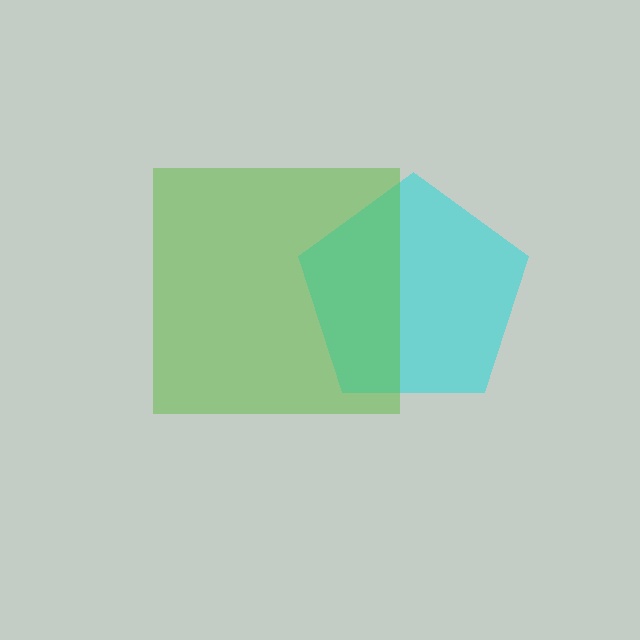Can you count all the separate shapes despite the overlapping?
Yes, there are 2 separate shapes.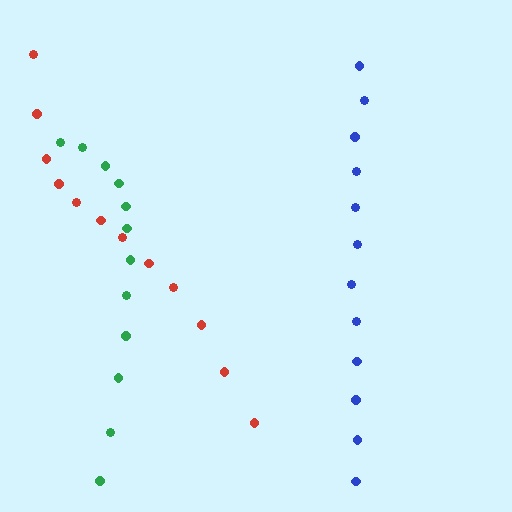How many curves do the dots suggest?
There are 3 distinct paths.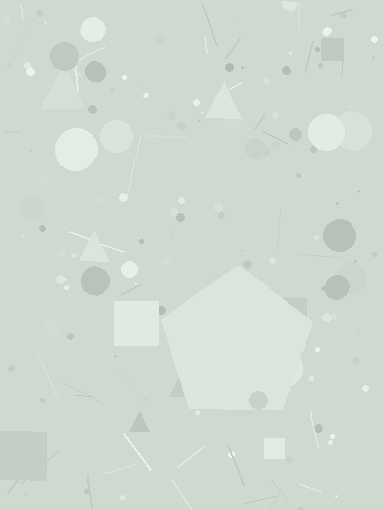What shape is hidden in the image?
A pentagon is hidden in the image.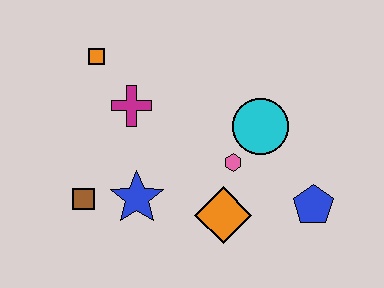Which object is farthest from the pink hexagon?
The orange square is farthest from the pink hexagon.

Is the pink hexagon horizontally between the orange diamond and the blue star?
No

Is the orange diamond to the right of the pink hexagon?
No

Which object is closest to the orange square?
The magenta cross is closest to the orange square.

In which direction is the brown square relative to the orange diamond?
The brown square is to the left of the orange diamond.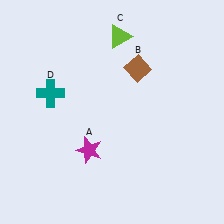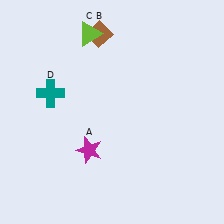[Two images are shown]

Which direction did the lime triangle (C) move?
The lime triangle (C) moved left.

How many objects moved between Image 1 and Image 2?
2 objects moved between the two images.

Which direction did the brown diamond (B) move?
The brown diamond (B) moved left.